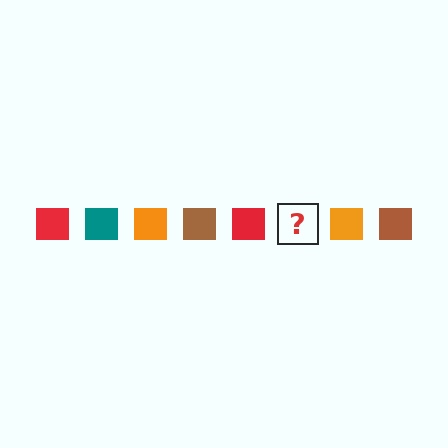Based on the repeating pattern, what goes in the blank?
The blank should be a teal square.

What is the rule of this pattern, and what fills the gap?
The rule is that the pattern cycles through red, teal, orange, brown squares. The gap should be filled with a teal square.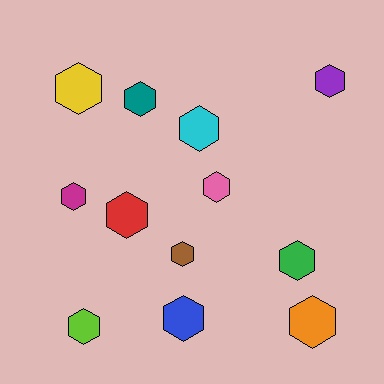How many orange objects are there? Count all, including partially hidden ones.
There is 1 orange object.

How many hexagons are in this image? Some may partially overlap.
There are 12 hexagons.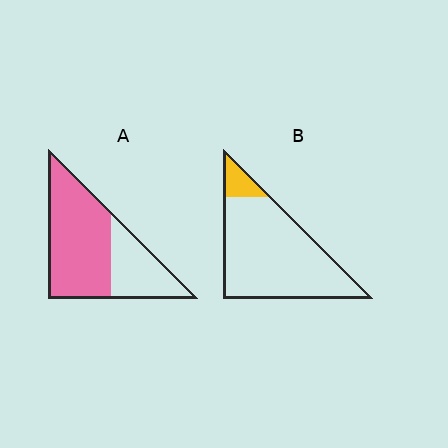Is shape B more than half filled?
No.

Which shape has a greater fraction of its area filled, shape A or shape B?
Shape A.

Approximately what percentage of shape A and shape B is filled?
A is approximately 65% and B is approximately 10%.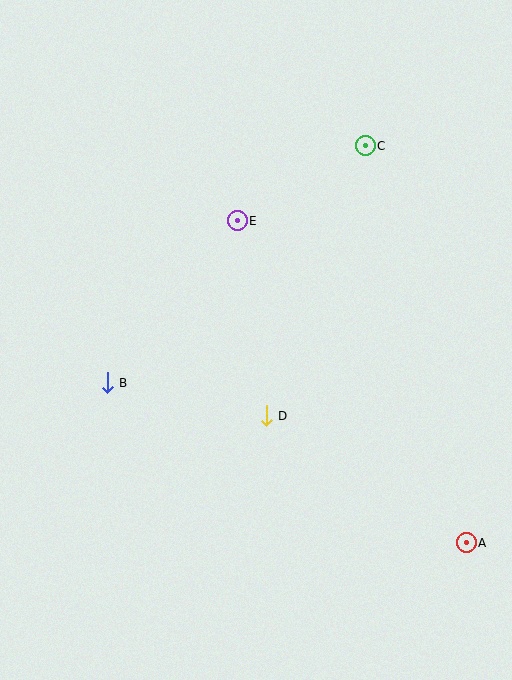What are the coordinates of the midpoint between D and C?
The midpoint between D and C is at (316, 281).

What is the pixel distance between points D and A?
The distance between D and A is 237 pixels.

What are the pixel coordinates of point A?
Point A is at (466, 543).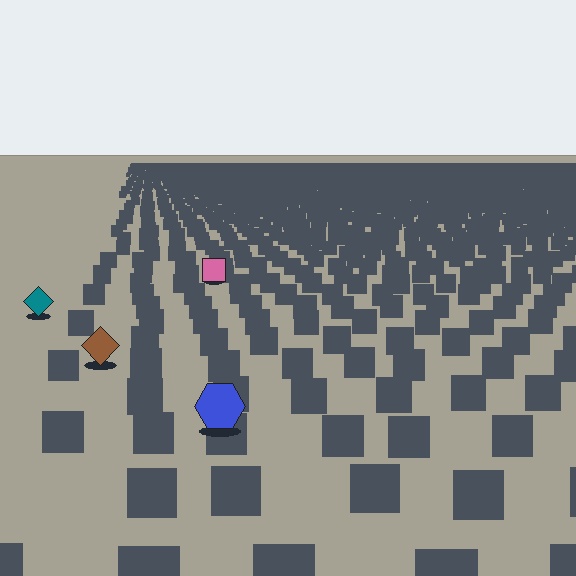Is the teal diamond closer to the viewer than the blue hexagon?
No. The blue hexagon is closer — you can tell from the texture gradient: the ground texture is coarser near it.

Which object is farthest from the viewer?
The pink square is farthest from the viewer. It appears smaller and the ground texture around it is denser.